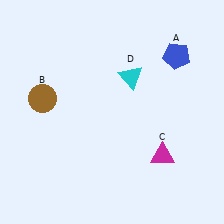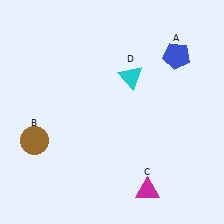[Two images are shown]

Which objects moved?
The objects that moved are: the brown circle (B), the magenta triangle (C).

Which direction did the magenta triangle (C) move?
The magenta triangle (C) moved down.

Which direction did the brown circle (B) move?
The brown circle (B) moved down.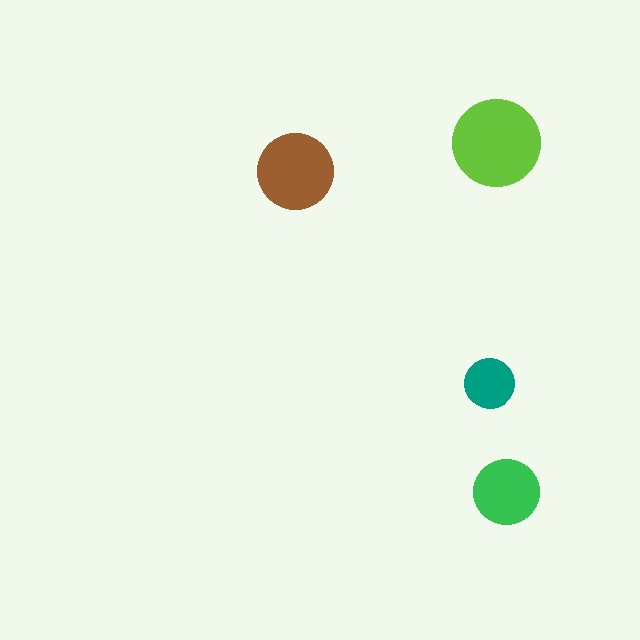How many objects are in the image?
There are 4 objects in the image.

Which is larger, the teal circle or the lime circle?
The lime one.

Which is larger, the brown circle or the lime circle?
The lime one.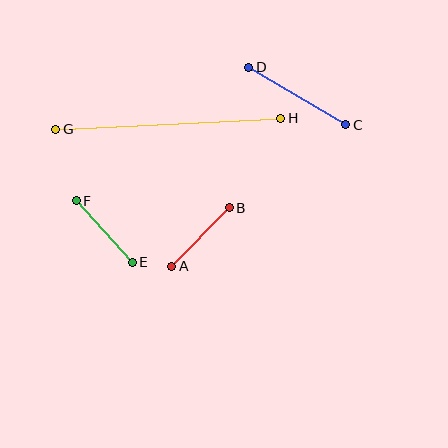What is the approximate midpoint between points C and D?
The midpoint is at approximately (297, 96) pixels.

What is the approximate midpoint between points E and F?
The midpoint is at approximately (104, 232) pixels.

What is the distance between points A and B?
The distance is approximately 82 pixels.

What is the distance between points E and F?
The distance is approximately 83 pixels.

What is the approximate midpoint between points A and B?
The midpoint is at approximately (201, 237) pixels.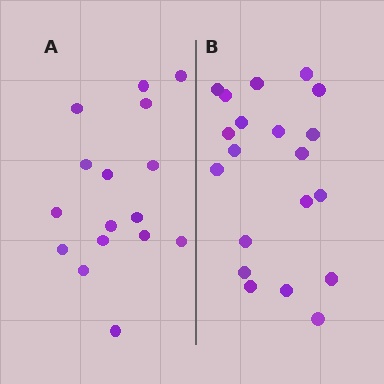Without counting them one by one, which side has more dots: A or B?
Region B (the right region) has more dots.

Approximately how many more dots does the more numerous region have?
Region B has about 4 more dots than region A.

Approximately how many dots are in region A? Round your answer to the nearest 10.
About 20 dots. (The exact count is 16, which rounds to 20.)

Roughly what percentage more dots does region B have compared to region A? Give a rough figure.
About 25% more.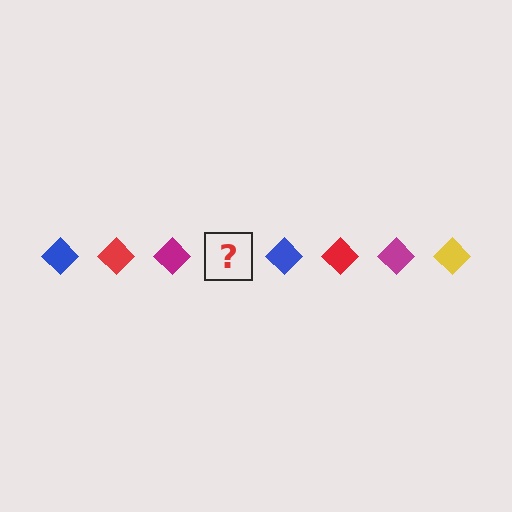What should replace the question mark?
The question mark should be replaced with a yellow diamond.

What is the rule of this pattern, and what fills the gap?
The rule is that the pattern cycles through blue, red, magenta, yellow diamonds. The gap should be filled with a yellow diamond.